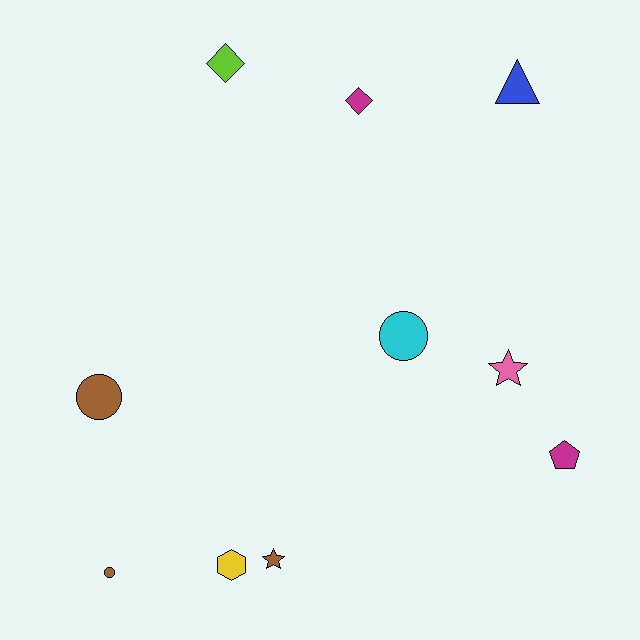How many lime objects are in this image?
There is 1 lime object.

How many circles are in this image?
There are 3 circles.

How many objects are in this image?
There are 10 objects.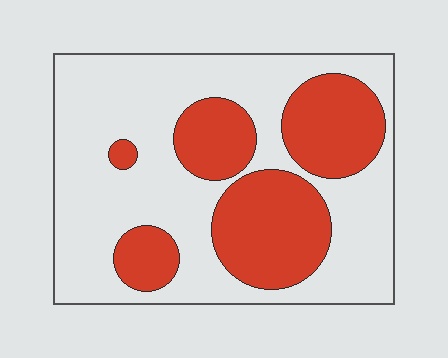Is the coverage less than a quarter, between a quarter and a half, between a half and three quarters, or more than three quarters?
Between a quarter and a half.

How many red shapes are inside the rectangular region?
5.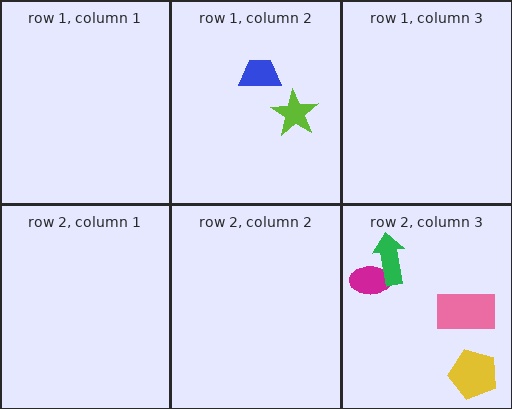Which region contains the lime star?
The row 1, column 2 region.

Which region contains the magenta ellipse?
The row 2, column 3 region.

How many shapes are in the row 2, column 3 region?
4.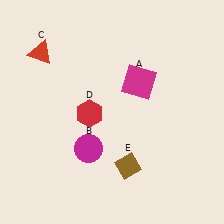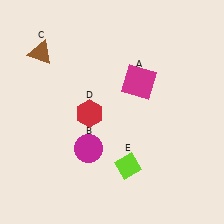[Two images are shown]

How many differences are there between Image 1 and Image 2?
There are 2 differences between the two images.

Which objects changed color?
C changed from red to brown. E changed from brown to lime.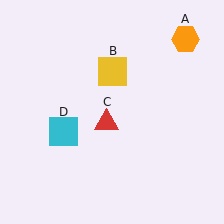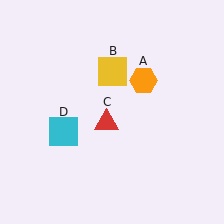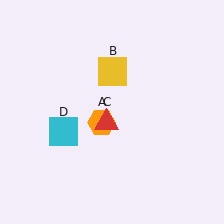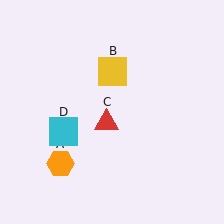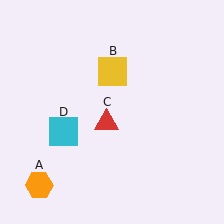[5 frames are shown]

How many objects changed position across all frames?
1 object changed position: orange hexagon (object A).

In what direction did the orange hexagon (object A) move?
The orange hexagon (object A) moved down and to the left.